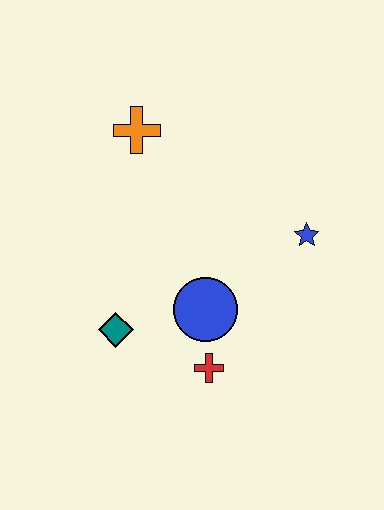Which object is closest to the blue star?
The blue circle is closest to the blue star.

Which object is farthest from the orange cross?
The red cross is farthest from the orange cross.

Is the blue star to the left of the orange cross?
No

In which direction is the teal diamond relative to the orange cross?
The teal diamond is below the orange cross.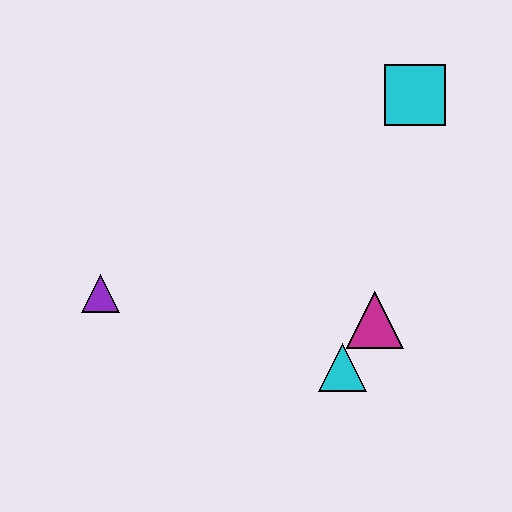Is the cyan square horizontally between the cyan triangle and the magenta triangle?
No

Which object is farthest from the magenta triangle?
The purple triangle is farthest from the magenta triangle.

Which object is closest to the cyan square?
The magenta triangle is closest to the cyan square.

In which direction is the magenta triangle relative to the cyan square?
The magenta triangle is below the cyan square.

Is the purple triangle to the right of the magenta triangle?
No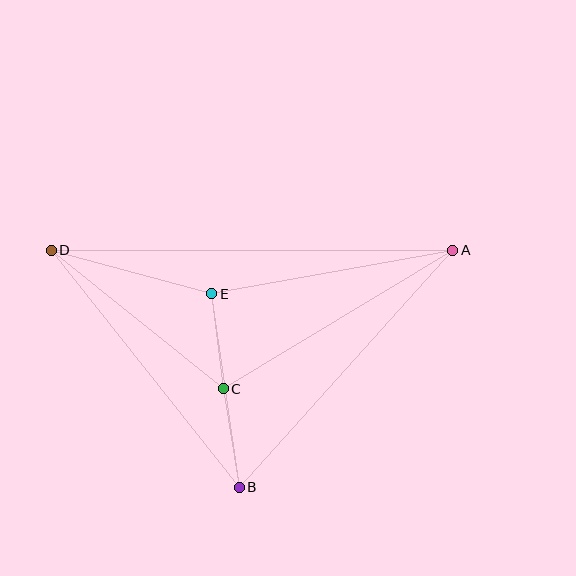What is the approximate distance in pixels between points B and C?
The distance between B and C is approximately 100 pixels.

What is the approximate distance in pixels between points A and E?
The distance between A and E is approximately 245 pixels.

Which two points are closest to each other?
Points C and E are closest to each other.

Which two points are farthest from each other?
Points A and D are farthest from each other.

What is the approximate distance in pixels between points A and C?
The distance between A and C is approximately 268 pixels.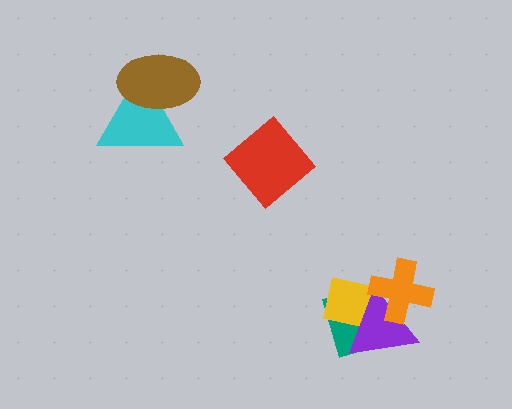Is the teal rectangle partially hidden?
Yes, it is partially covered by another shape.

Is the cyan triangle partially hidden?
Yes, it is partially covered by another shape.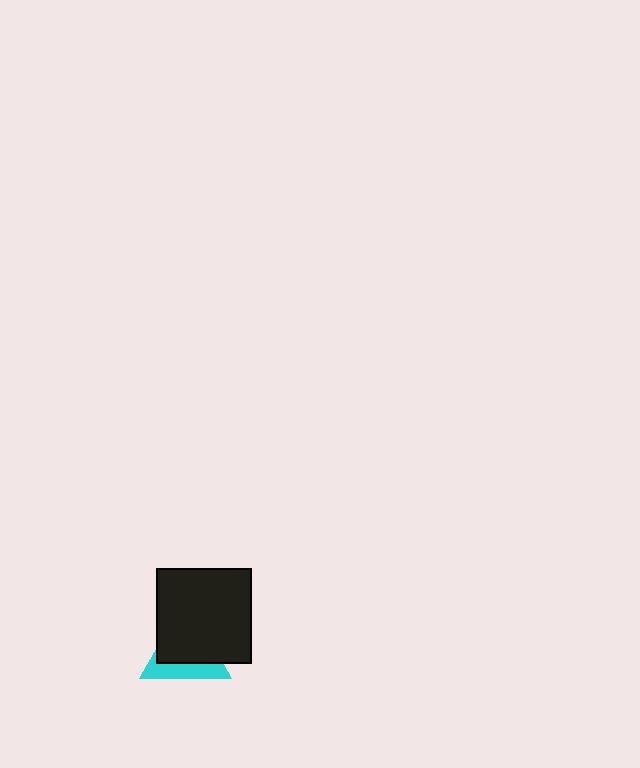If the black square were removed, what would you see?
You would see the complete cyan triangle.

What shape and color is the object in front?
The object in front is a black square.